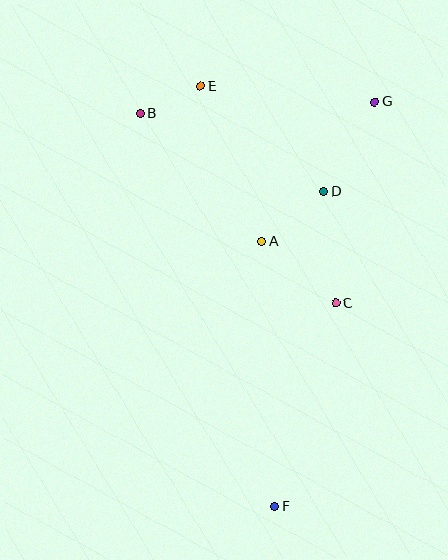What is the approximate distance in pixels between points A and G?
The distance between A and G is approximately 179 pixels.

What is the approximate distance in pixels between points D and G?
The distance between D and G is approximately 103 pixels.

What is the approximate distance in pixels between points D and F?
The distance between D and F is approximately 319 pixels.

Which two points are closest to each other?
Points B and E are closest to each other.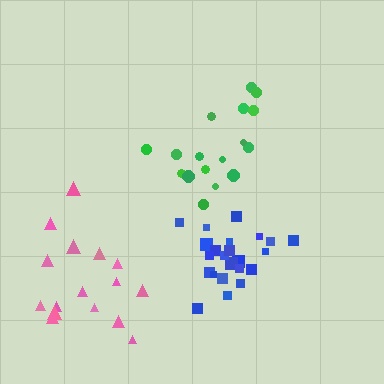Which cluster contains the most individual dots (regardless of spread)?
Blue (25).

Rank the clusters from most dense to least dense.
blue, pink, green.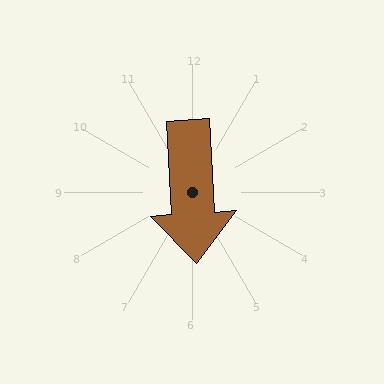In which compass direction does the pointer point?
South.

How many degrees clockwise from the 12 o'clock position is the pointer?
Approximately 177 degrees.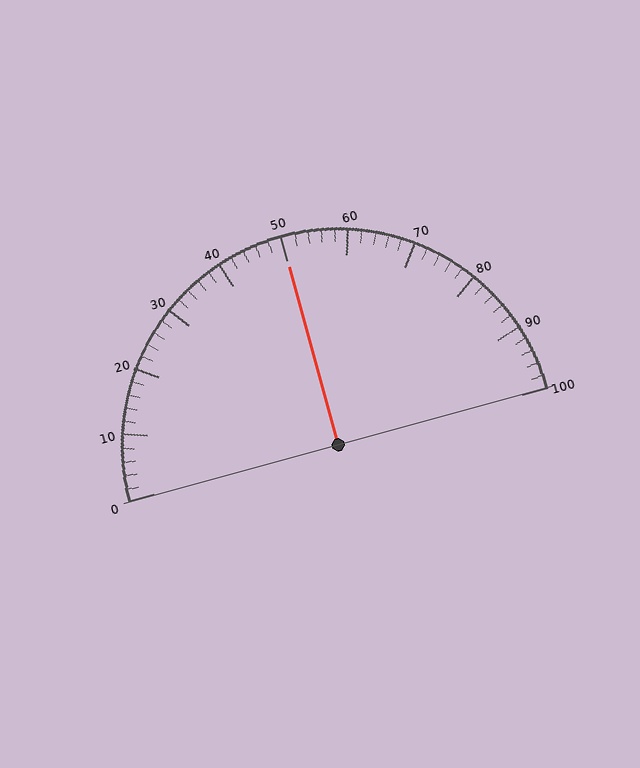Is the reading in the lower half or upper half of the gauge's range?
The reading is in the upper half of the range (0 to 100).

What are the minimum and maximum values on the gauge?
The gauge ranges from 0 to 100.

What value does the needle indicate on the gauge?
The needle indicates approximately 50.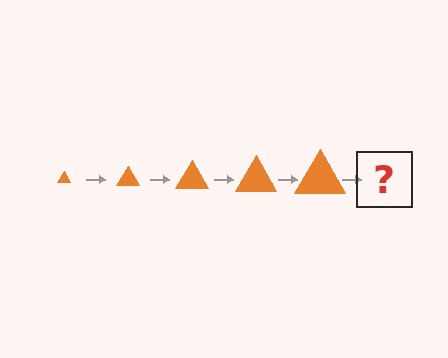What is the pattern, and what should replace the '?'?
The pattern is that the triangle gets progressively larger each step. The '?' should be an orange triangle, larger than the previous one.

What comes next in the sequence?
The next element should be an orange triangle, larger than the previous one.